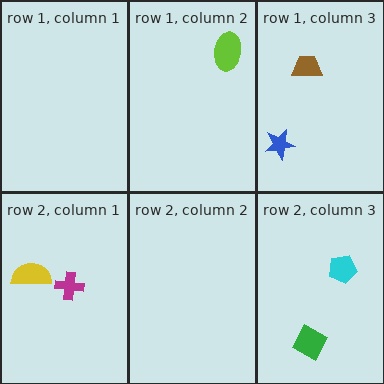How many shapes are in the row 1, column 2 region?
1.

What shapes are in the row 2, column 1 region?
The yellow semicircle, the magenta cross.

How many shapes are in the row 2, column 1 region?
2.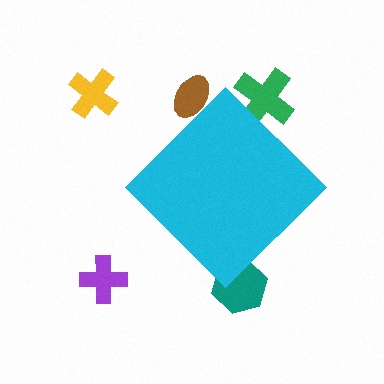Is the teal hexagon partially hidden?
Yes, the teal hexagon is partially hidden behind the cyan diamond.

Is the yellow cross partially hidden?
No, the yellow cross is fully visible.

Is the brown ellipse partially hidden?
Yes, the brown ellipse is partially hidden behind the cyan diamond.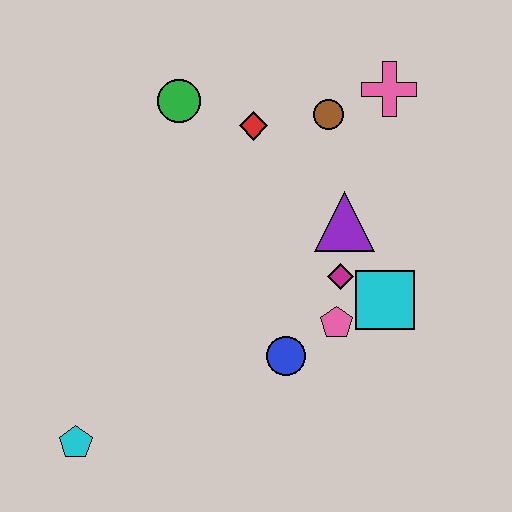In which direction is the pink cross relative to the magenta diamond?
The pink cross is above the magenta diamond.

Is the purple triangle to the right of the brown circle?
Yes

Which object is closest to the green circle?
The red diamond is closest to the green circle.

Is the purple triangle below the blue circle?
No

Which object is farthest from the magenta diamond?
The cyan pentagon is farthest from the magenta diamond.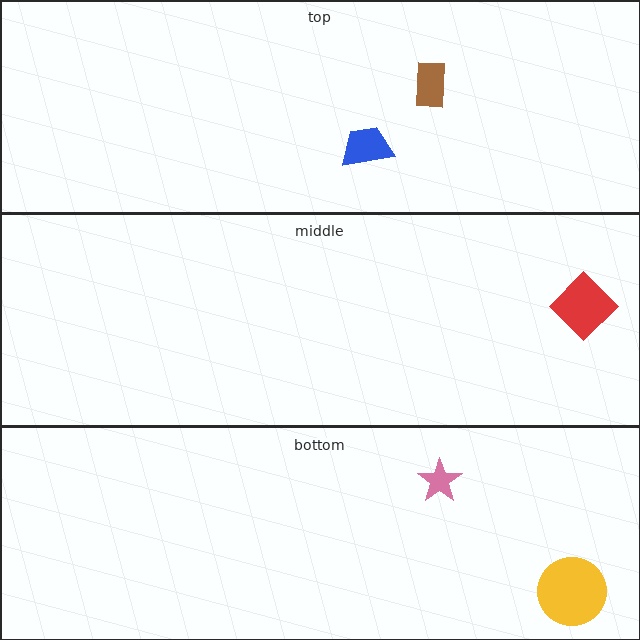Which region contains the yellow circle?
The bottom region.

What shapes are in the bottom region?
The pink star, the yellow circle.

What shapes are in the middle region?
The red diamond.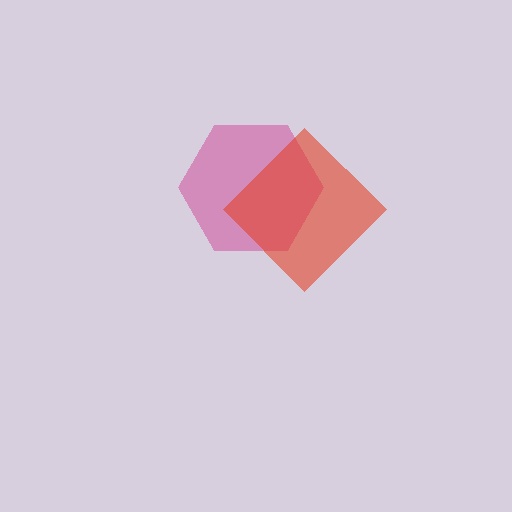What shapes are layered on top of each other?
The layered shapes are: a magenta hexagon, a red diamond.